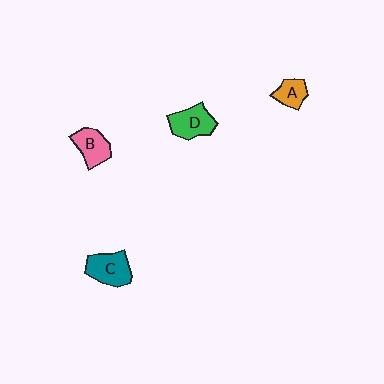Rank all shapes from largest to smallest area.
From largest to smallest: C (teal), D (green), B (pink), A (orange).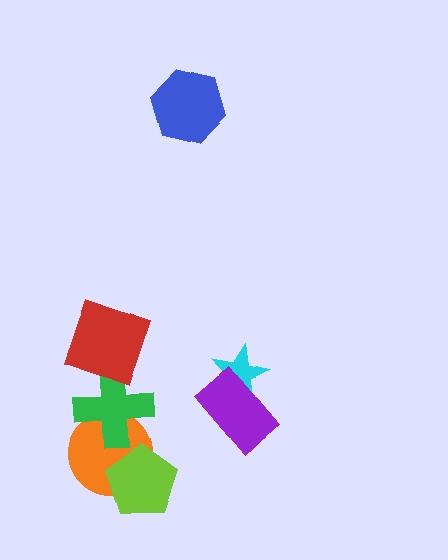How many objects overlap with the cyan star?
1 object overlaps with the cyan star.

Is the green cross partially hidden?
Yes, it is partially covered by another shape.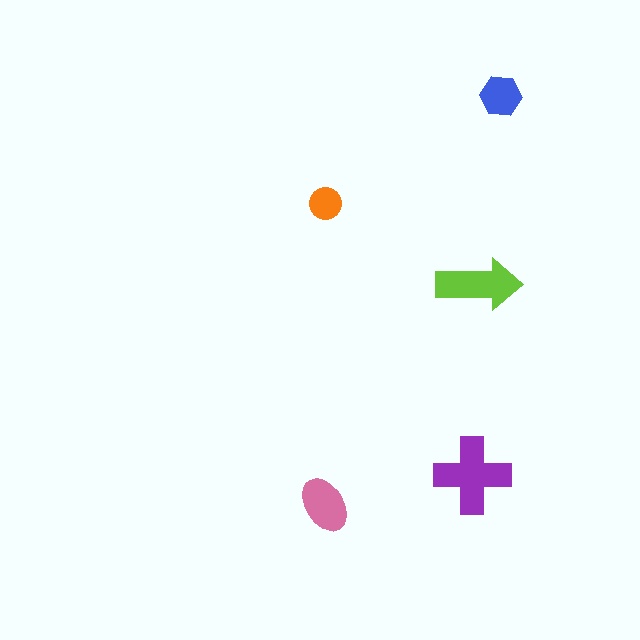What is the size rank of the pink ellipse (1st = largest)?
3rd.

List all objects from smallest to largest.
The orange circle, the blue hexagon, the pink ellipse, the lime arrow, the purple cross.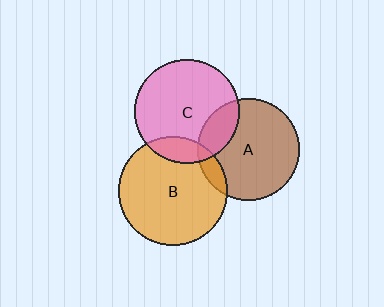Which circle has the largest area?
Circle B (orange).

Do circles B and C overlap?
Yes.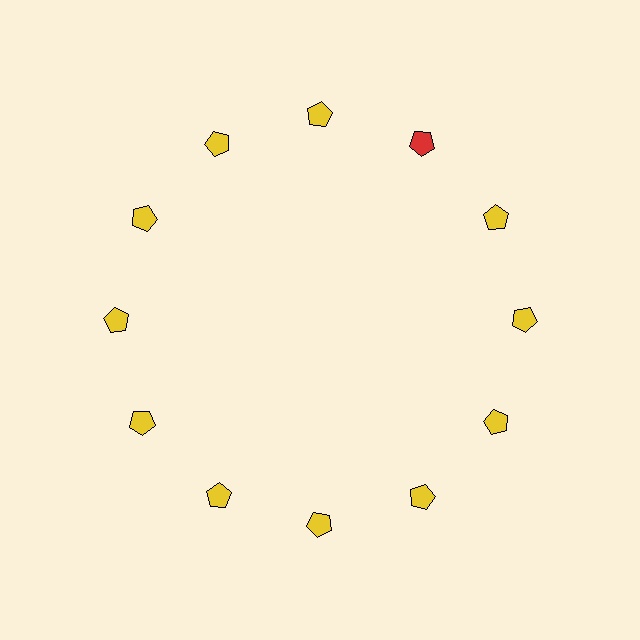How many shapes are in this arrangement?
There are 12 shapes arranged in a ring pattern.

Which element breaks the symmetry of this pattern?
The red pentagon at roughly the 1 o'clock position breaks the symmetry. All other shapes are yellow pentagons.